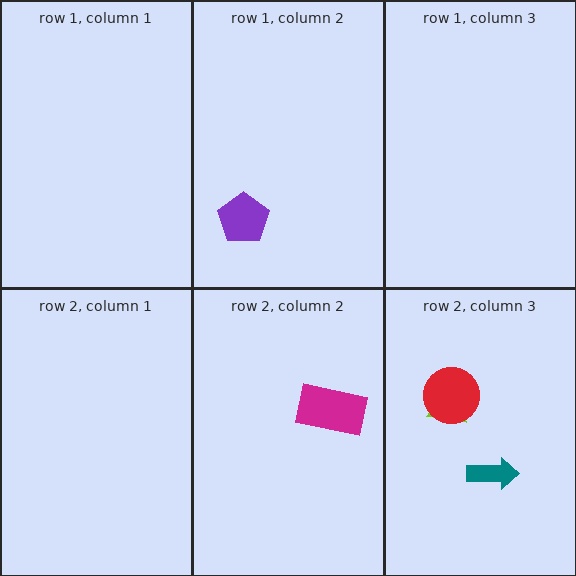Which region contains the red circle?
The row 2, column 3 region.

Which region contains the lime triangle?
The row 2, column 3 region.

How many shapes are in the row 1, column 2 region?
1.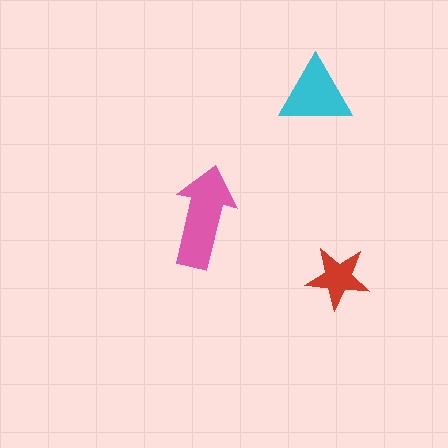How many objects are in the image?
There are 3 objects in the image.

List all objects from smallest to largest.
The red star, the cyan triangle, the pink arrow.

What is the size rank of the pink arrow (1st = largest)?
1st.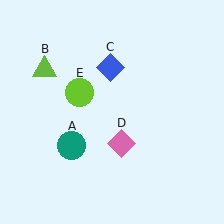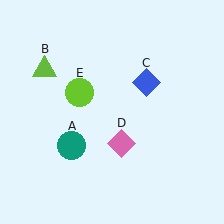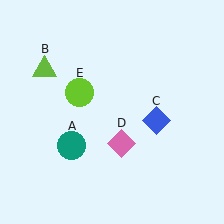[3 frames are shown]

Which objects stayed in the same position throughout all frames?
Teal circle (object A) and lime triangle (object B) and pink diamond (object D) and lime circle (object E) remained stationary.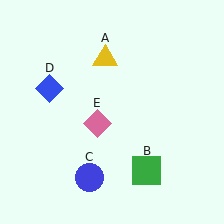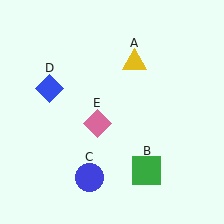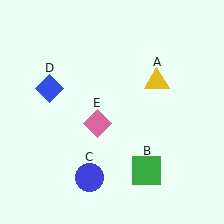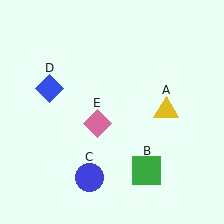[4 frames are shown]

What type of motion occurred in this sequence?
The yellow triangle (object A) rotated clockwise around the center of the scene.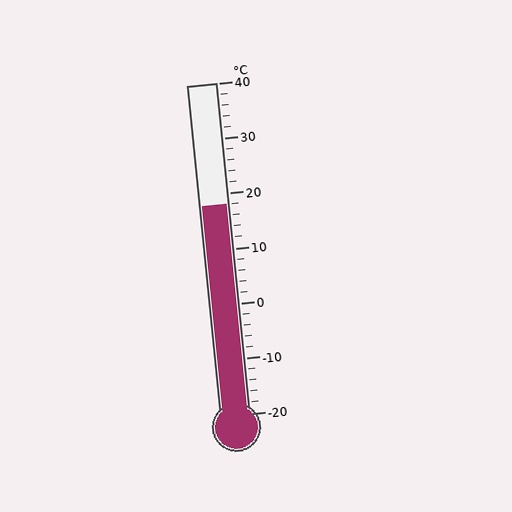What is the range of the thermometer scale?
The thermometer scale ranges from -20°C to 40°C.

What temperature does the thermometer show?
The thermometer shows approximately 18°C.